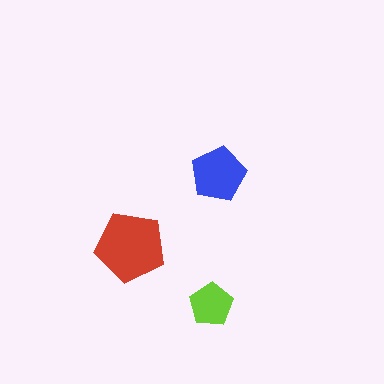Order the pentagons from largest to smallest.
the red one, the blue one, the lime one.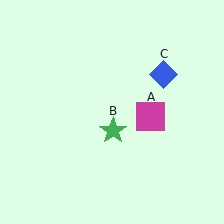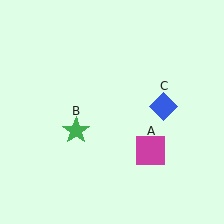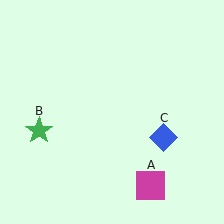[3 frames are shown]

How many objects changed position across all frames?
3 objects changed position: magenta square (object A), green star (object B), blue diamond (object C).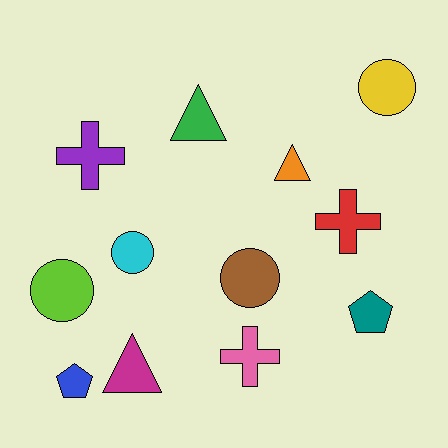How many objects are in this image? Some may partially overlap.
There are 12 objects.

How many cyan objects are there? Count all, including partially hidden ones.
There is 1 cyan object.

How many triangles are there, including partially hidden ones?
There are 3 triangles.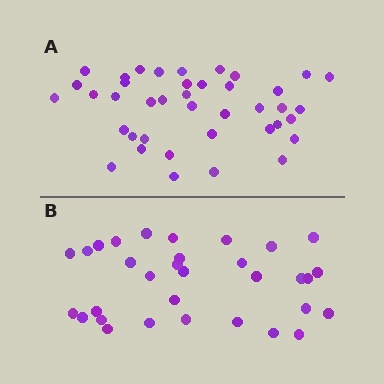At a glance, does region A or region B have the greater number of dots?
Region A (the top region) has more dots.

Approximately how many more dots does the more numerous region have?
Region A has roughly 8 or so more dots than region B.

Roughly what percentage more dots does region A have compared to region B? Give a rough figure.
About 25% more.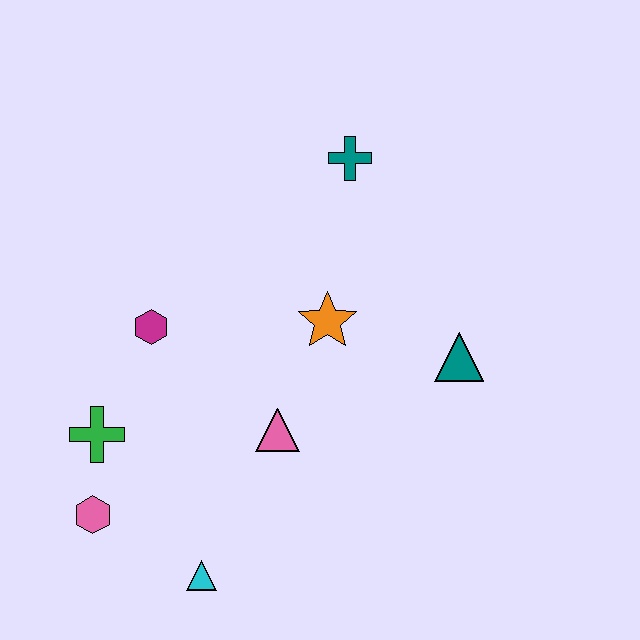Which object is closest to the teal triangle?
The orange star is closest to the teal triangle.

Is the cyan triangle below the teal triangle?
Yes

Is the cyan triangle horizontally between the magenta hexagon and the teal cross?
Yes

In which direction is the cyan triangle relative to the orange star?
The cyan triangle is below the orange star.